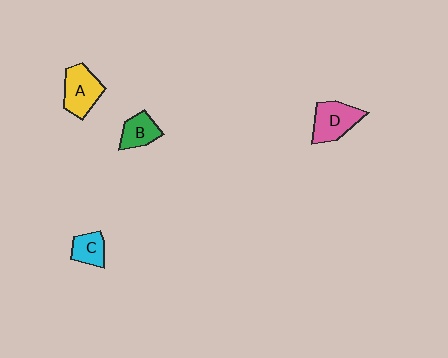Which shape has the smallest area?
Shape C (cyan).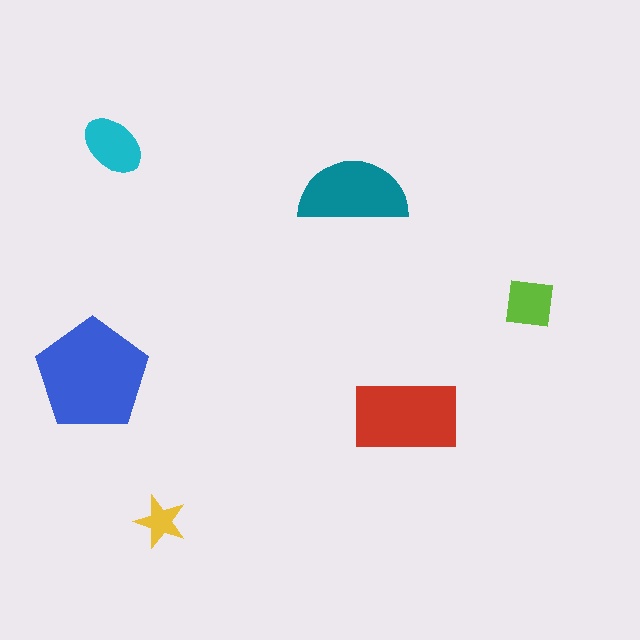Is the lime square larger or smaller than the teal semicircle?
Smaller.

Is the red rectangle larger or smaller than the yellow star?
Larger.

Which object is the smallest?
The yellow star.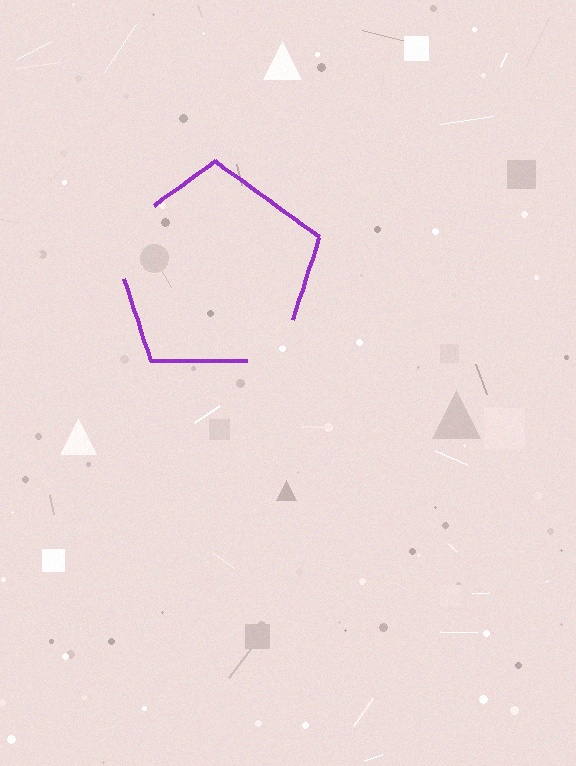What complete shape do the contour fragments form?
The contour fragments form a pentagon.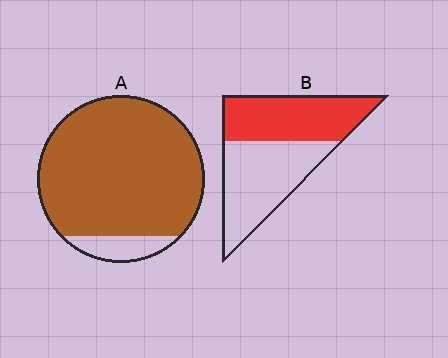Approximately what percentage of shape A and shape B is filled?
A is approximately 90% and B is approximately 45%.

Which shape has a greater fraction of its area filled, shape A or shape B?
Shape A.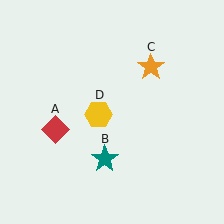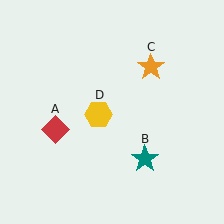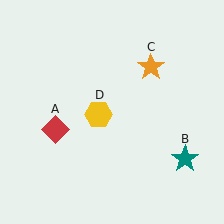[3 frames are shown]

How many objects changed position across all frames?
1 object changed position: teal star (object B).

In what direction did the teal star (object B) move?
The teal star (object B) moved right.